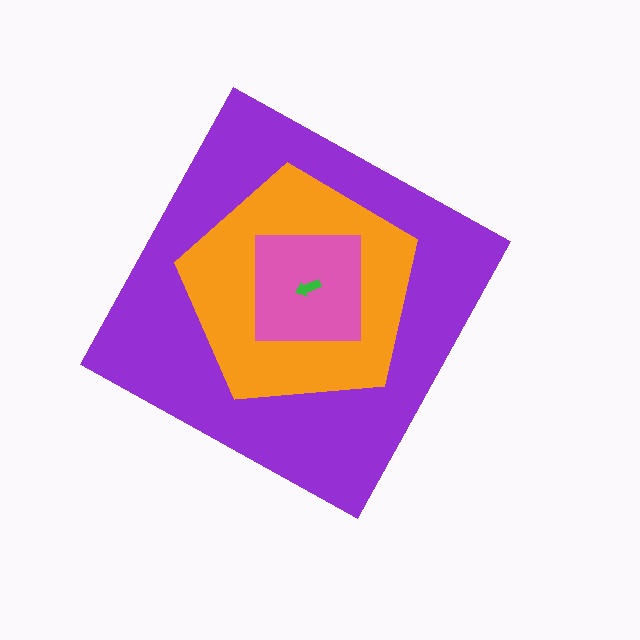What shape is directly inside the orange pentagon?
The pink square.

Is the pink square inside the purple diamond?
Yes.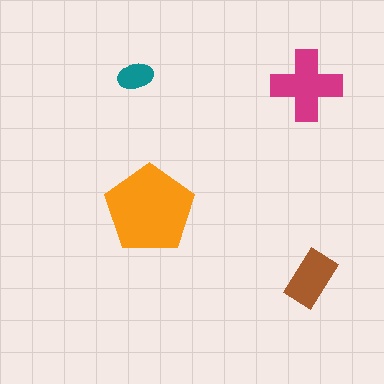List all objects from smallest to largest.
The teal ellipse, the brown rectangle, the magenta cross, the orange pentagon.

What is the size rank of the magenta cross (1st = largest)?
2nd.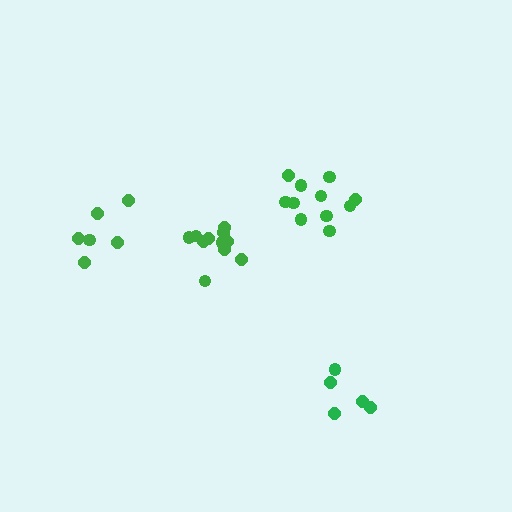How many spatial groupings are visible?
There are 4 spatial groupings.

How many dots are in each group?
Group 1: 6 dots, Group 2: 11 dots, Group 3: 5 dots, Group 4: 11 dots (33 total).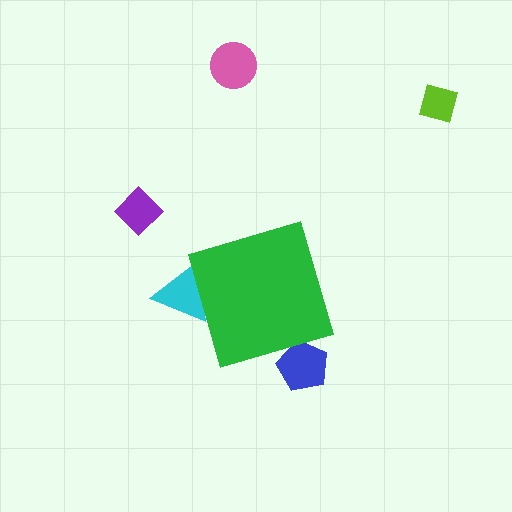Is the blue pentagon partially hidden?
Yes, the blue pentagon is partially hidden behind the green diamond.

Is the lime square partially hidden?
No, the lime square is fully visible.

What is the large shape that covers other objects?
A green diamond.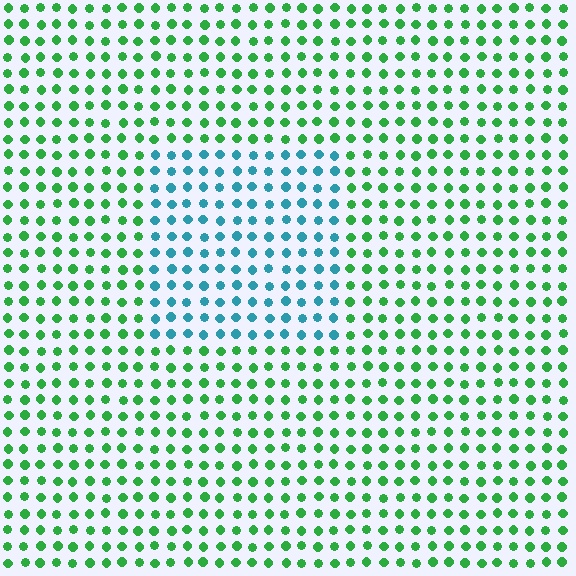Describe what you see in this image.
The image is filled with small green elements in a uniform arrangement. A rectangle-shaped region is visible where the elements are tinted to a slightly different hue, forming a subtle color boundary.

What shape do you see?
I see a rectangle.